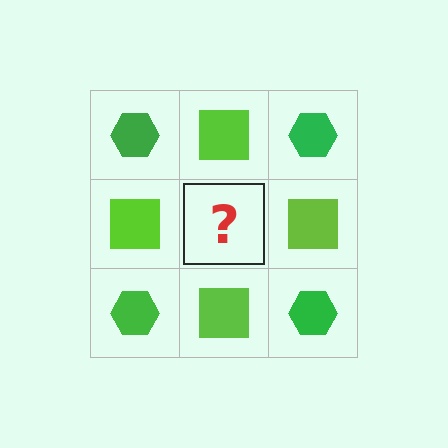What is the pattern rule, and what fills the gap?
The rule is that it alternates green hexagon and lime square in a checkerboard pattern. The gap should be filled with a green hexagon.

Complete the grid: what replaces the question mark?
The question mark should be replaced with a green hexagon.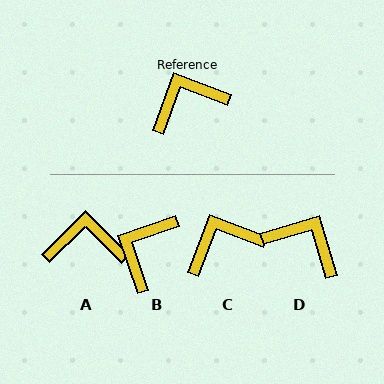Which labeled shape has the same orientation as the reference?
C.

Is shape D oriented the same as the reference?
No, it is off by about 53 degrees.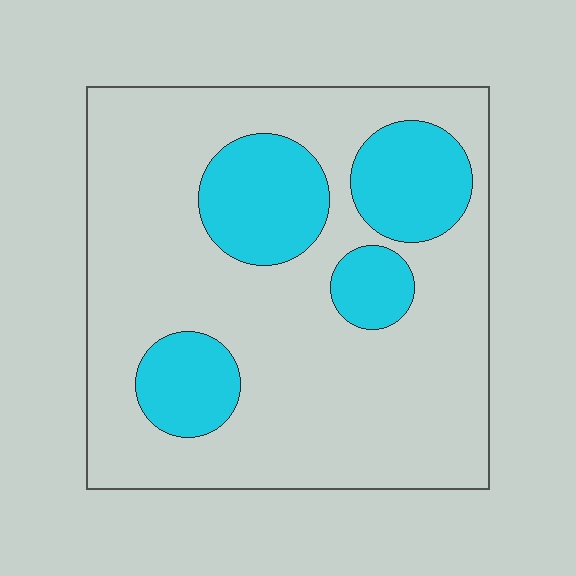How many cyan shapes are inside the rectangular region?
4.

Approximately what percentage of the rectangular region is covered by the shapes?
Approximately 25%.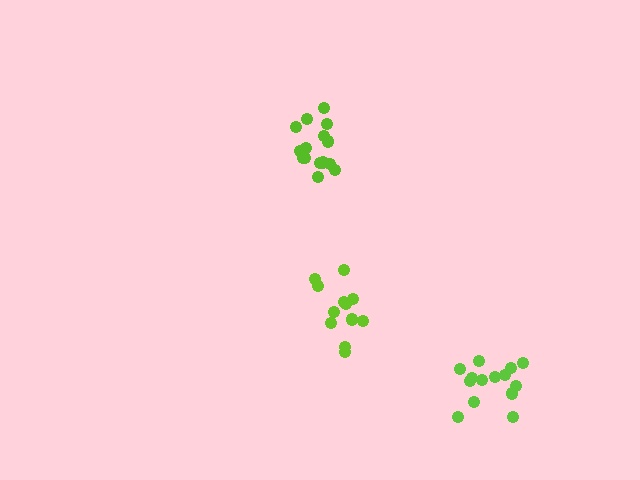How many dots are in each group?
Group 1: 15 dots, Group 2: 12 dots, Group 3: 14 dots (41 total).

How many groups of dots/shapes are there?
There are 3 groups.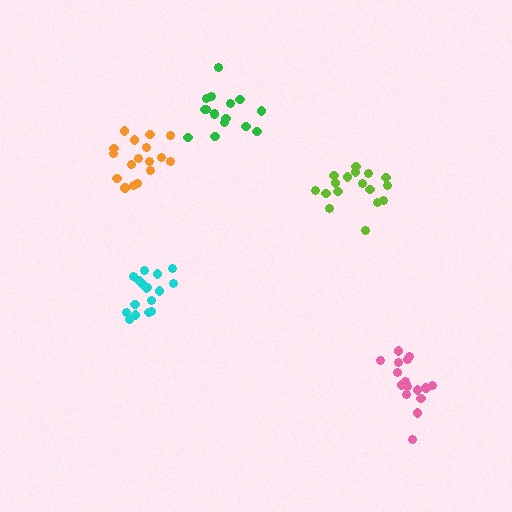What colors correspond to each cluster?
The clusters are colored: pink, lime, cyan, green, orange.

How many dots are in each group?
Group 1: 16 dots, Group 2: 17 dots, Group 3: 17 dots, Group 4: 16 dots, Group 5: 17 dots (83 total).